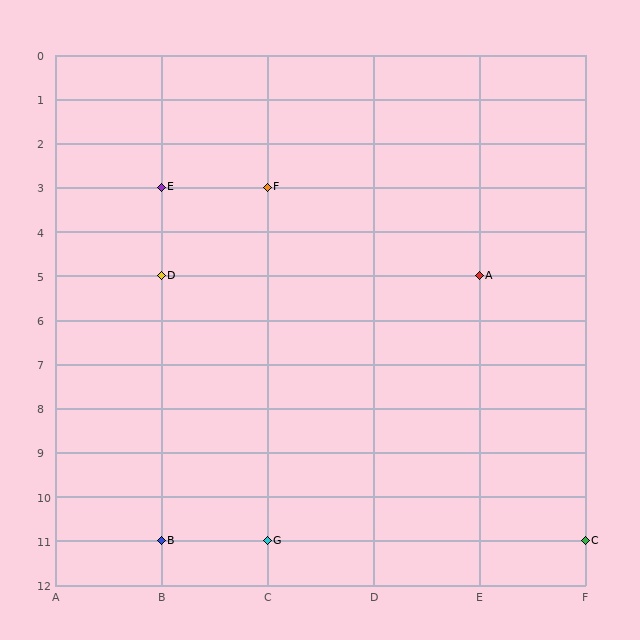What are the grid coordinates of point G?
Point G is at grid coordinates (C, 11).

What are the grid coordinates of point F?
Point F is at grid coordinates (C, 3).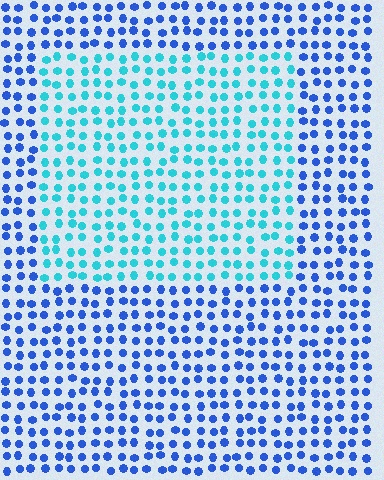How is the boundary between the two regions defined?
The boundary is defined purely by a slight shift in hue (about 41 degrees). Spacing, size, and orientation are identical on both sides.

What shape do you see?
I see a rectangle.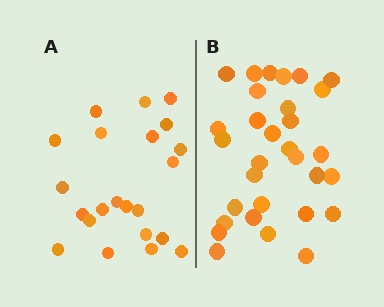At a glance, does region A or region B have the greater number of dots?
Region B (the right region) has more dots.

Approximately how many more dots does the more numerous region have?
Region B has roughly 8 or so more dots than region A.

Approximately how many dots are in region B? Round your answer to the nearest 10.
About 30 dots. (The exact count is 31, which rounds to 30.)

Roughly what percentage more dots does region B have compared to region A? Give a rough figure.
About 40% more.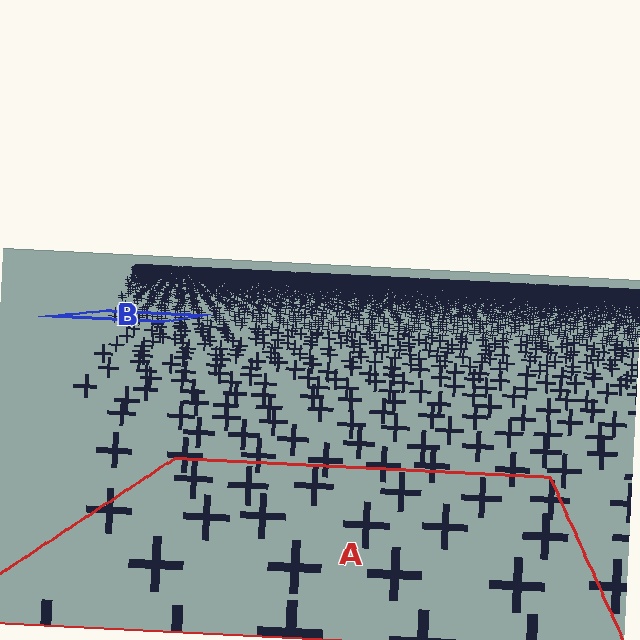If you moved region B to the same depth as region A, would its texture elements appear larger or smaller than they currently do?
They would appear larger. At a closer depth, the same texture elements are projected at a bigger on-screen size.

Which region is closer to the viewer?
Region A is closer. The texture elements there are larger and more spread out.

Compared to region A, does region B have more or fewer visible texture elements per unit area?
Region B has more texture elements per unit area — they are packed more densely because it is farther away.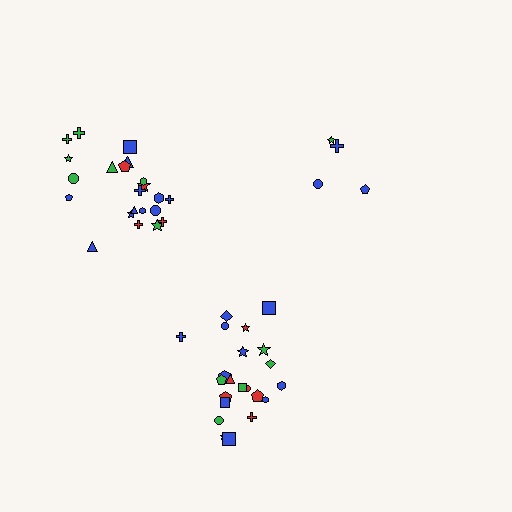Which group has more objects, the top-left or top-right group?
The top-left group.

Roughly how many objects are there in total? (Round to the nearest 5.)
Roughly 50 objects in total.